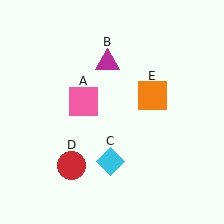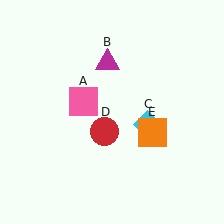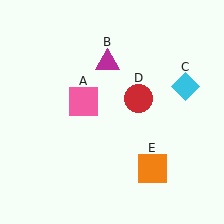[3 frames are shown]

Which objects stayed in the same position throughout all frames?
Pink square (object A) and magenta triangle (object B) remained stationary.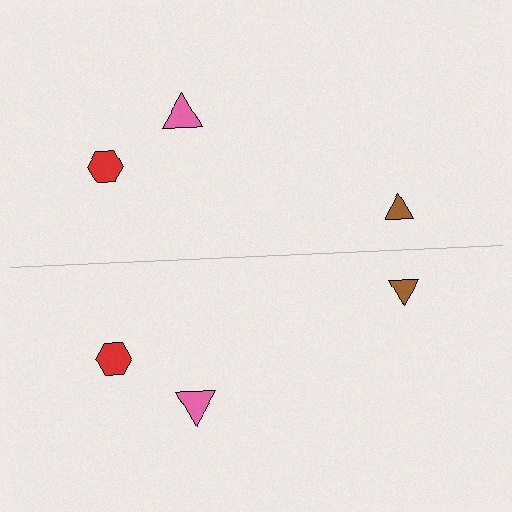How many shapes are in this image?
There are 6 shapes in this image.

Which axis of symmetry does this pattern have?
The pattern has a horizontal axis of symmetry running through the center of the image.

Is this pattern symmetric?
Yes, this pattern has bilateral (reflection) symmetry.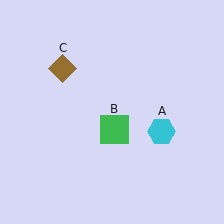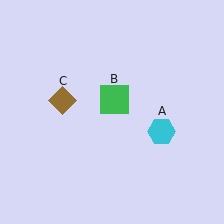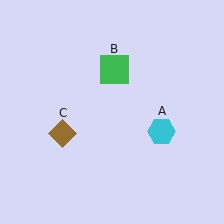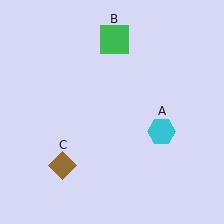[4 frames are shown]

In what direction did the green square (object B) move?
The green square (object B) moved up.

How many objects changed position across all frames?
2 objects changed position: green square (object B), brown diamond (object C).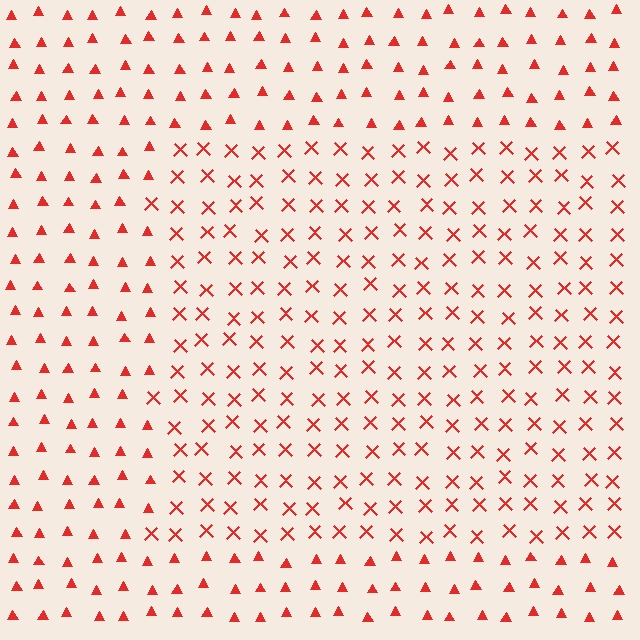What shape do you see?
I see a rectangle.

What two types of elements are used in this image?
The image uses X marks inside the rectangle region and triangles outside it.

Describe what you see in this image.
The image is filled with small red elements arranged in a uniform grid. A rectangle-shaped region contains X marks, while the surrounding area contains triangles. The boundary is defined purely by the change in element shape.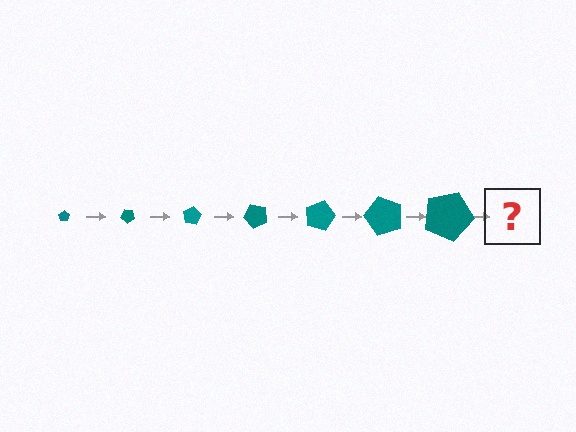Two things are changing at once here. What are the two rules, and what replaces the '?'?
The two rules are that the pentagon grows larger each step and it rotates 40 degrees each step. The '?' should be a pentagon, larger than the previous one and rotated 280 degrees from the start.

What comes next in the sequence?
The next element should be a pentagon, larger than the previous one and rotated 280 degrees from the start.